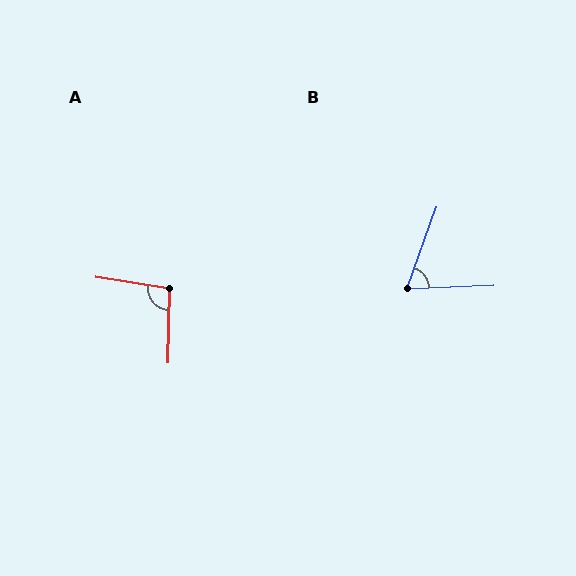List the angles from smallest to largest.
B (68°), A (98°).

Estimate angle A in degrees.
Approximately 98 degrees.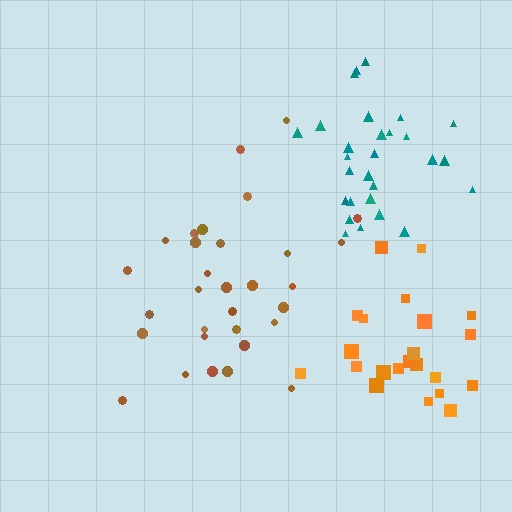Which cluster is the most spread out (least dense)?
Orange.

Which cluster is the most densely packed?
Teal.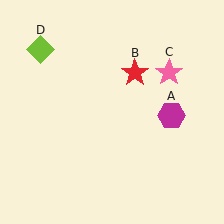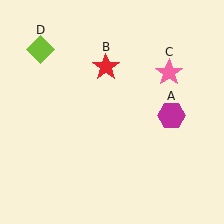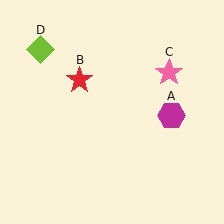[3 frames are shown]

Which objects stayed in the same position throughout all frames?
Magenta hexagon (object A) and pink star (object C) and lime diamond (object D) remained stationary.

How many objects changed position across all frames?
1 object changed position: red star (object B).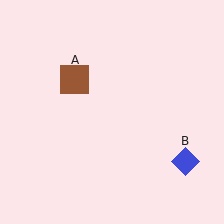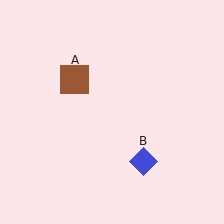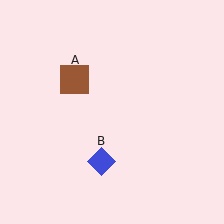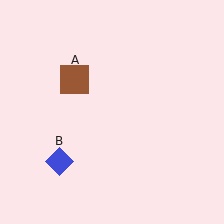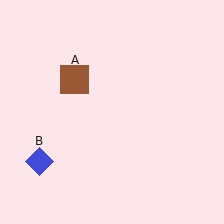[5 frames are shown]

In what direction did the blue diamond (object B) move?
The blue diamond (object B) moved left.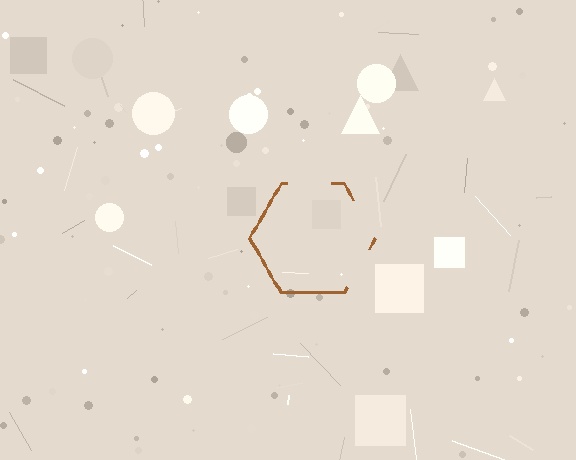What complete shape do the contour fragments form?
The contour fragments form a hexagon.